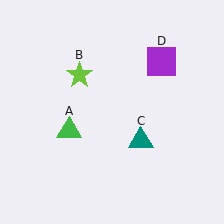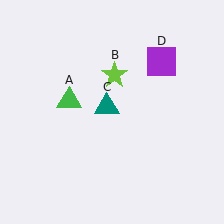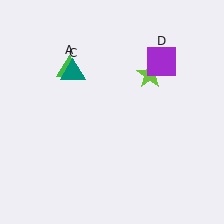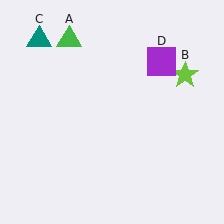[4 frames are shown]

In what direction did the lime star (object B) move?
The lime star (object B) moved right.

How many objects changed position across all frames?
3 objects changed position: green triangle (object A), lime star (object B), teal triangle (object C).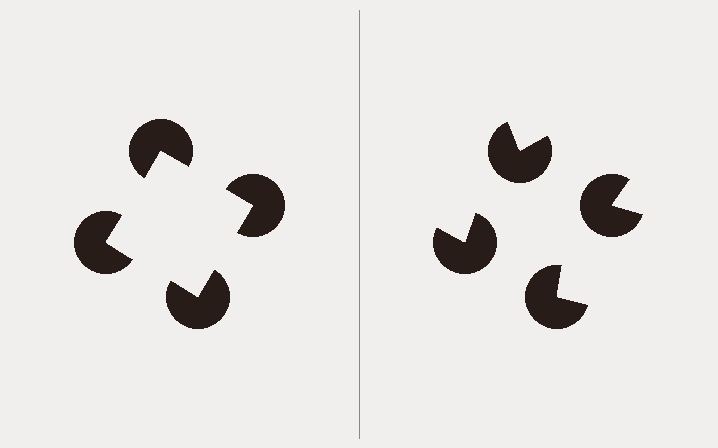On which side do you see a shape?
An illusory square appears on the left side. On the right side the wedge cuts are rotated, so no coherent shape forms.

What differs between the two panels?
The pac-man discs are positioned identically on both sides; only the wedge orientations differ. On the left they align to a square; on the right they are misaligned.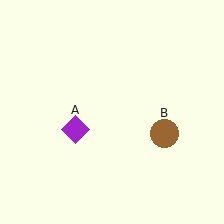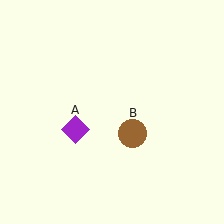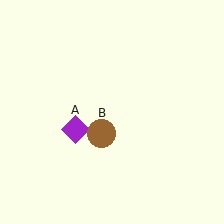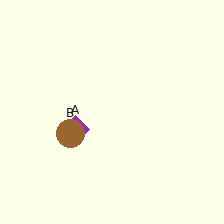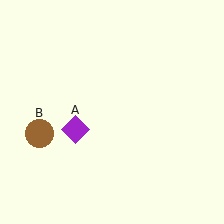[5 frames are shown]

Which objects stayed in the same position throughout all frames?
Purple diamond (object A) remained stationary.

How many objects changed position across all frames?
1 object changed position: brown circle (object B).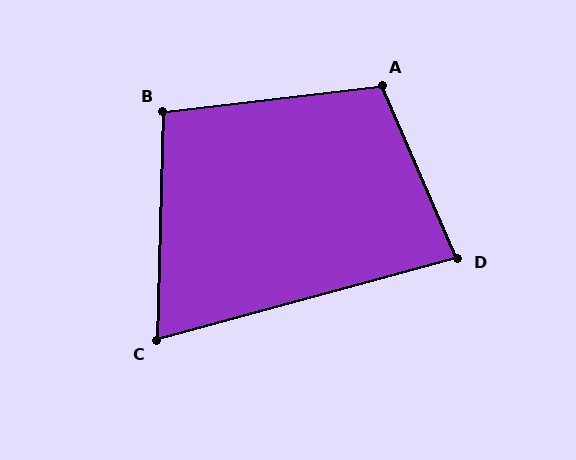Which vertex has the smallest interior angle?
C, at approximately 73 degrees.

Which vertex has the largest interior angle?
A, at approximately 107 degrees.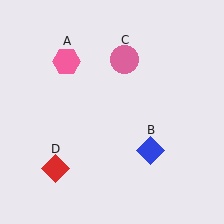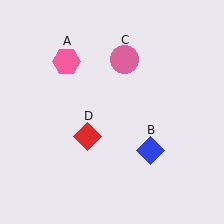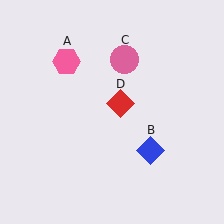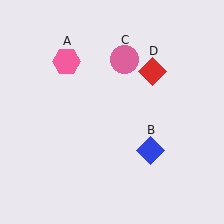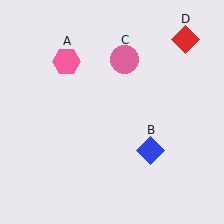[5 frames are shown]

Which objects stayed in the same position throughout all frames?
Pink hexagon (object A) and blue diamond (object B) and pink circle (object C) remained stationary.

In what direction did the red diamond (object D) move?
The red diamond (object D) moved up and to the right.